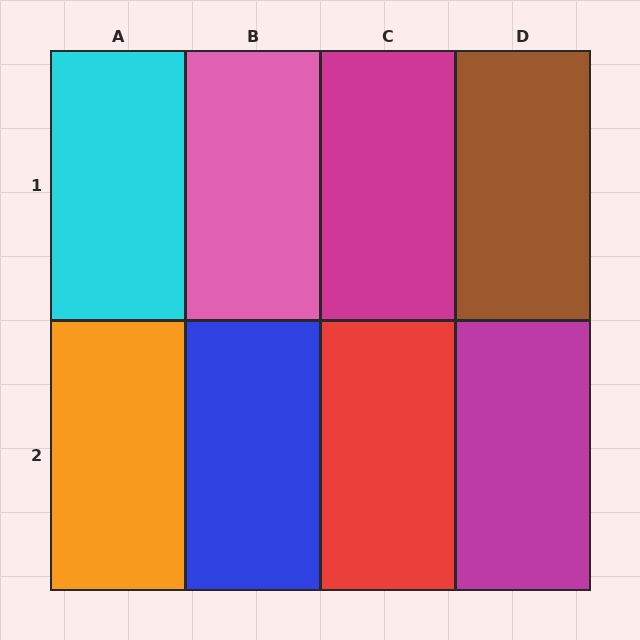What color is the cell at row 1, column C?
Magenta.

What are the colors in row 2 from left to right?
Orange, blue, red, magenta.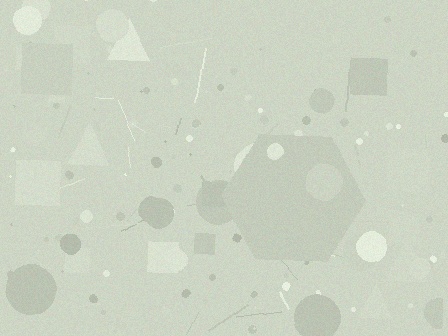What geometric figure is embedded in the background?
A hexagon is embedded in the background.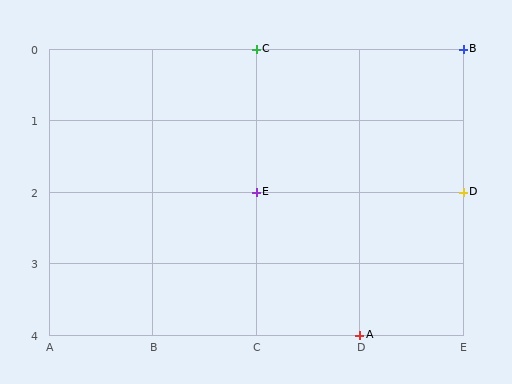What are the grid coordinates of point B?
Point B is at grid coordinates (E, 0).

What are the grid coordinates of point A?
Point A is at grid coordinates (D, 4).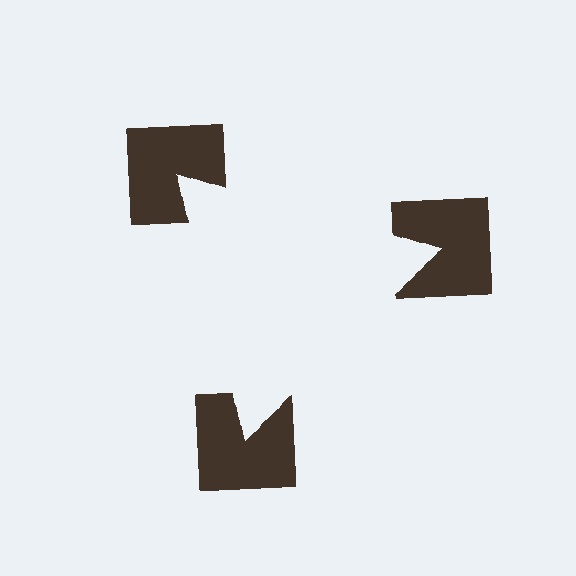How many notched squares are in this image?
There are 3 — one at each vertex of the illusory triangle.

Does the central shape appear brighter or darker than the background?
It typically appears slightly brighter than the background, even though no actual brightness change is drawn.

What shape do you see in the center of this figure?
An illusory triangle — its edges are inferred from the aligned wedge cuts in the notched squares, not physically drawn.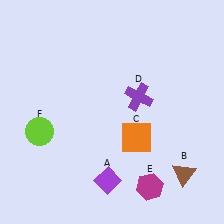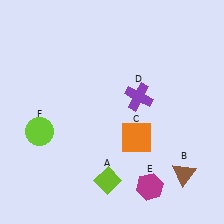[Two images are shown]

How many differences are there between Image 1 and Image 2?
There is 1 difference between the two images.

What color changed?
The diamond (A) changed from purple in Image 1 to lime in Image 2.